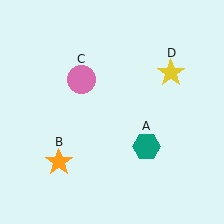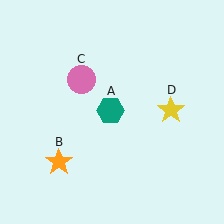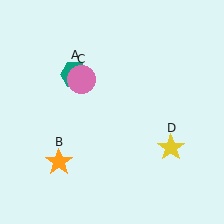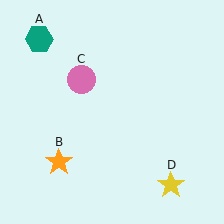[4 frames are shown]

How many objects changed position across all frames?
2 objects changed position: teal hexagon (object A), yellow star (object D).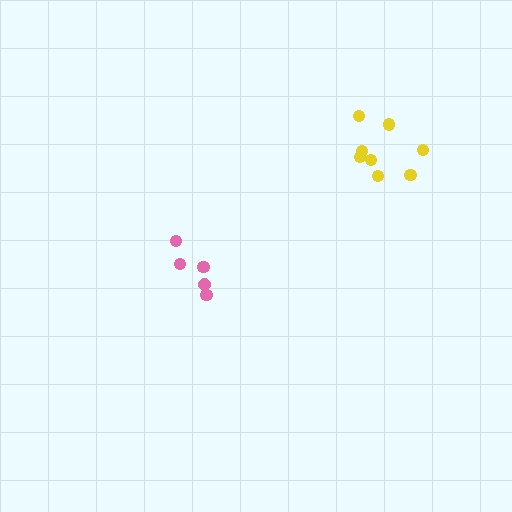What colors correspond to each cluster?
The clusters are colored: pink, yellow.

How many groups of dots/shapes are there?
There are 2 groups.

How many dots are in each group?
Group 1: 5 dots, Group 2: 8 dots (13 total).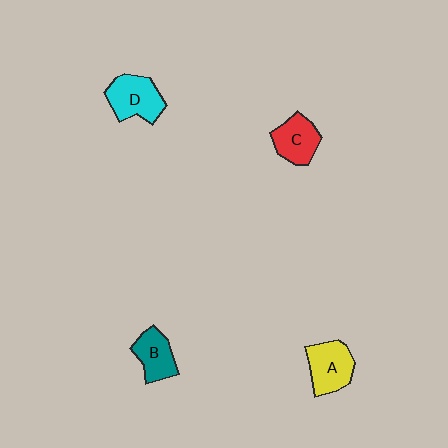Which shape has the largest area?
Shape D (cyan).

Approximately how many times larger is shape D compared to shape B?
Approximately 1.3 times.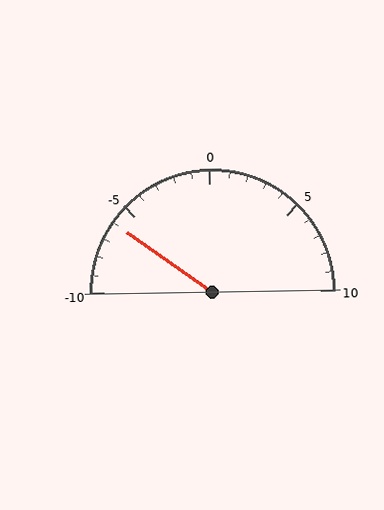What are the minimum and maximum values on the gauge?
The gauge ranges from -10 to 10.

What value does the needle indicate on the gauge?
The needle indicates approximately -6.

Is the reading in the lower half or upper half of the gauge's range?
The reading is in the lower half of the range (-10 to 10).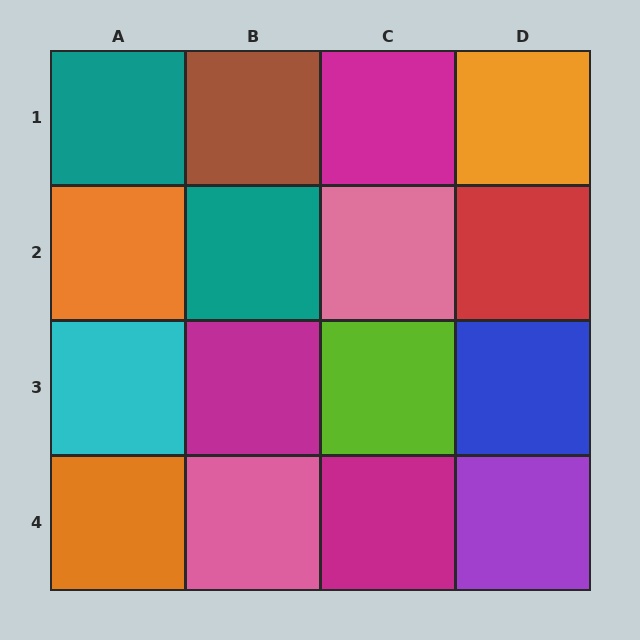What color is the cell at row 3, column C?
Lime.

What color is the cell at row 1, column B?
Brown.